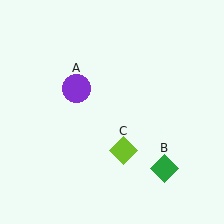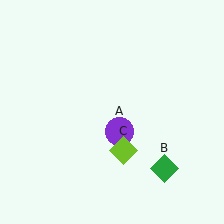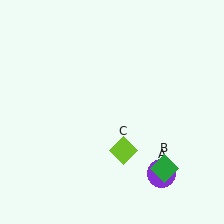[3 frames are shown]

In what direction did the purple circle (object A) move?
The purple circle (object A) moved down and to the right.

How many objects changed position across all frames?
1 object changed position: purple circle (object A).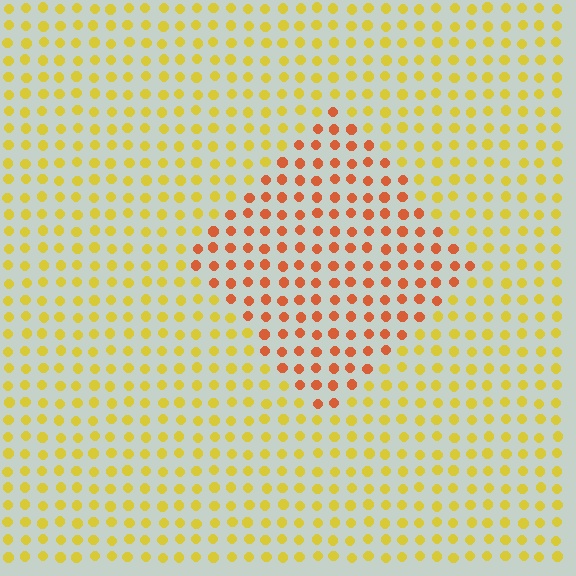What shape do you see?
I see a diamond.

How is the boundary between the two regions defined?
The boundary is defined purely by a slight shift in hue (about 40 degrees). Spacing, size, and orientation are identical on both sides.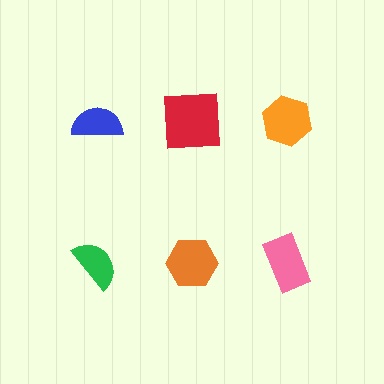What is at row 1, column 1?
A blue semicircle.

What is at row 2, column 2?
An orange hexagon.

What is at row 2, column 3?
A pink rectangle.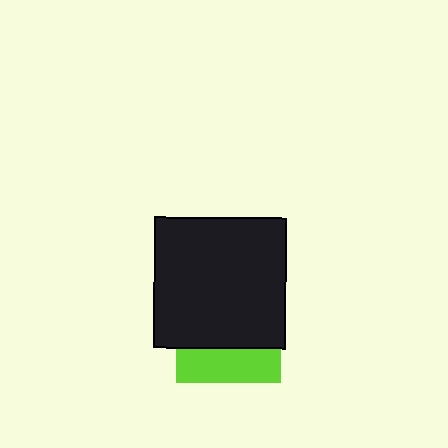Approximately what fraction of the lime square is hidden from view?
Roughly 68% of the lime square is hidden behind the black square.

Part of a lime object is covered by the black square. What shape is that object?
It is a square.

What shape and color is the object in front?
The object in front is a black square.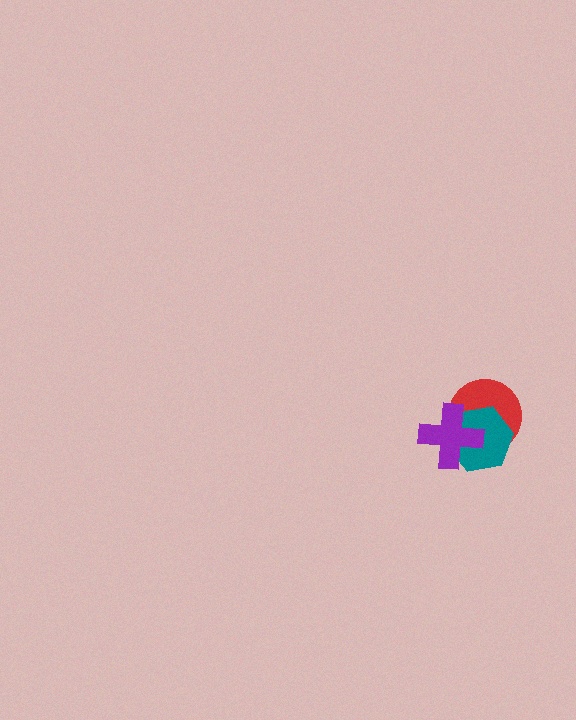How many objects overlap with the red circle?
2 objects overlap with the red circle.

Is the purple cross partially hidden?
No, no other shape covers it.